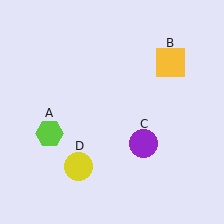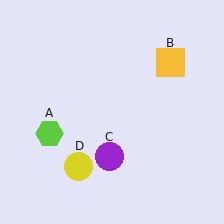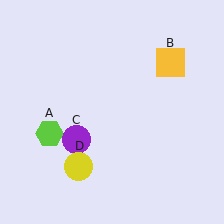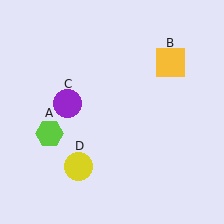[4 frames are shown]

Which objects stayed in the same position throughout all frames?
Lime hexagon (object A) and yellow square (object B) and yellow circle (object D) remained stationary.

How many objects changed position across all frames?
1 object changed position: purple circle (object C).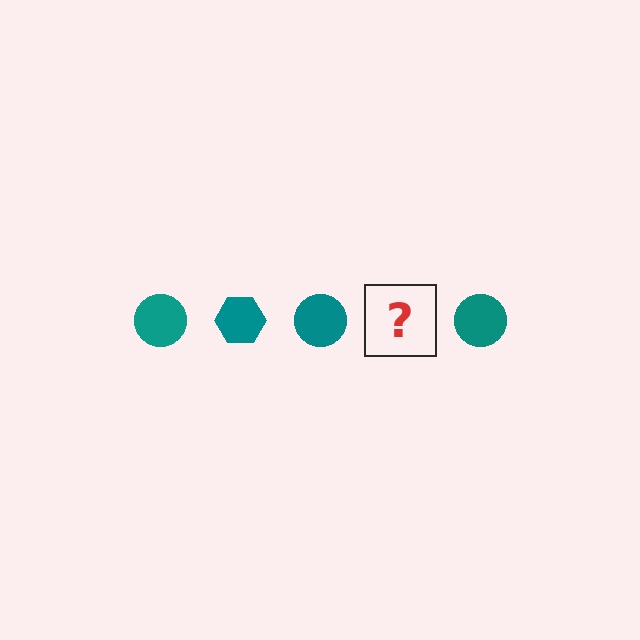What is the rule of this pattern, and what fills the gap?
The rule is that the pattern cycles through circle, hexagon shapes in teal. The gap should be filled with a teal hexagon.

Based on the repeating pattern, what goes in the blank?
The blank should be a teal hexagon.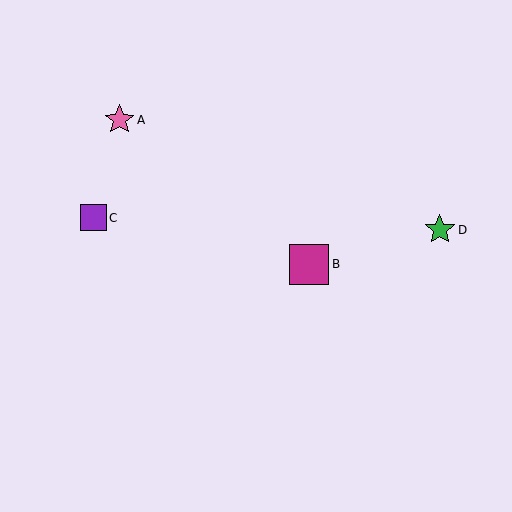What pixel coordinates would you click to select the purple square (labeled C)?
Click at (93, 218) to select the purple square C.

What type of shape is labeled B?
Shape B is a magenta square.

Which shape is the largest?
The magenta square (labeled B) is the largest.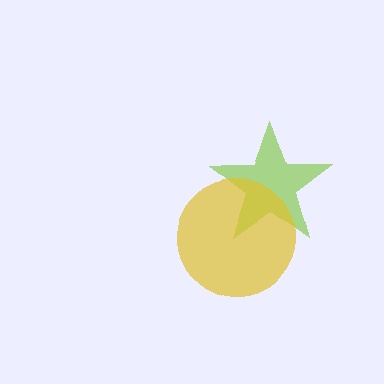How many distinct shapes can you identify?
There are 2 distinct shapes: a lime star, a yellow circle.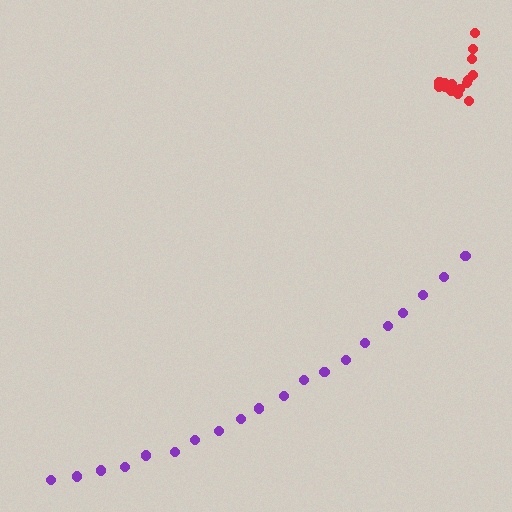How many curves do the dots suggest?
There are 2 distinct paths.